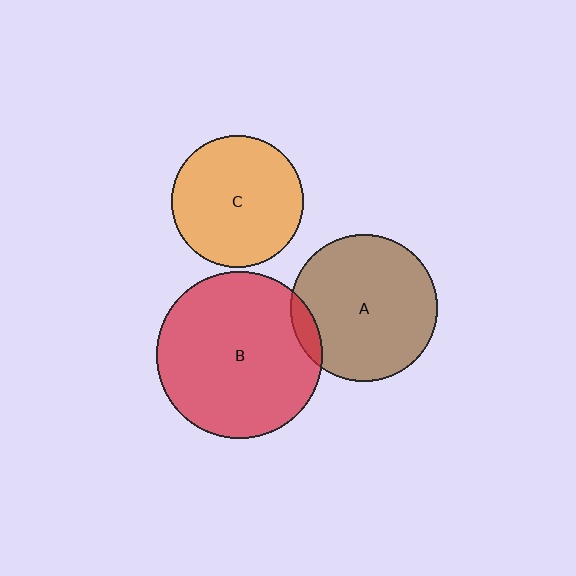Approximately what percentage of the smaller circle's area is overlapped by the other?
Approximately 10%.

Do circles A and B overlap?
Yes.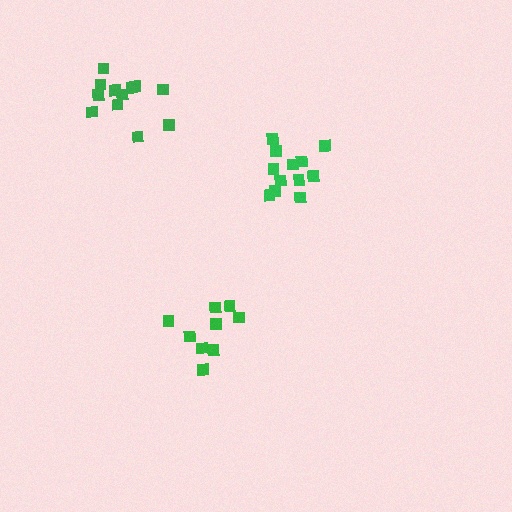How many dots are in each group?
Group 1: 9 dots, Group 2: 12 dots, Group 3: 13 dots (34 total).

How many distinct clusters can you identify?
There are 3 distinct clusters.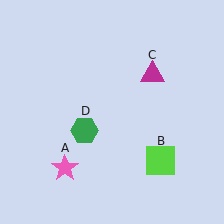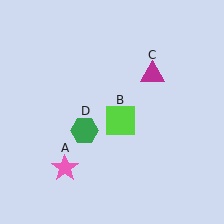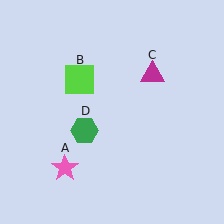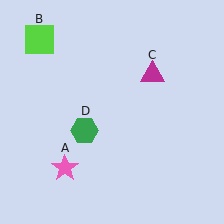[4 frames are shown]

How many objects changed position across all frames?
1 object changed position: lime square (object B).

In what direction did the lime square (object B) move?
The lime square (object B) moved up and to the left.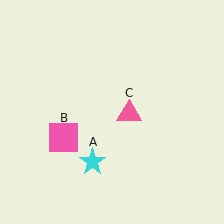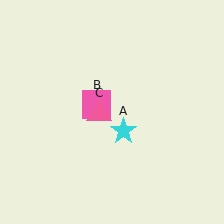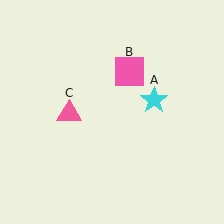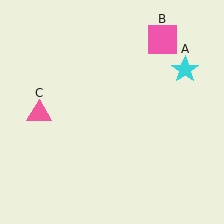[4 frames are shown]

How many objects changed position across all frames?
3 objects changed position: cyan star (object A), pink square (object B), pink triangle (object C).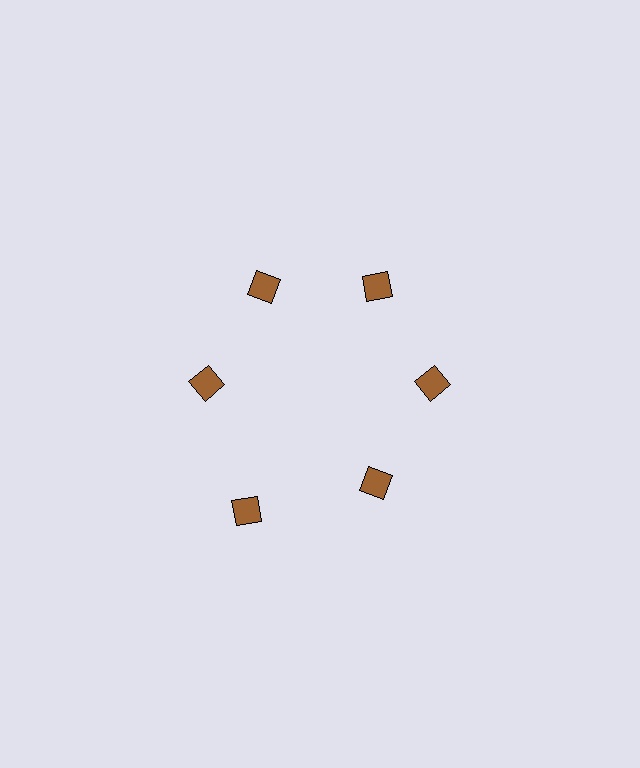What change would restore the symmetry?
The symmetry would be restored by moving it inward, back onto the ring so that all 6 squares sit at equal angles and equal distance from the center.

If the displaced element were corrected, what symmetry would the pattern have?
It would have 6-fold rotational symmetry — the pattern would map onto itself every 60 degrees.